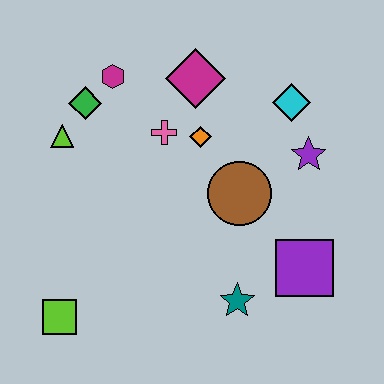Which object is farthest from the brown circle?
The lime square is farthest from the brown circle.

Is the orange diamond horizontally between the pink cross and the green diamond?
No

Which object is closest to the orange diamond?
The pink cross is closest to the orange diamond.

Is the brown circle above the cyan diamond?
No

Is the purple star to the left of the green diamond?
No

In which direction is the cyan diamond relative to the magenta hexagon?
The cyan diamond is to the right of the magenta hexagon.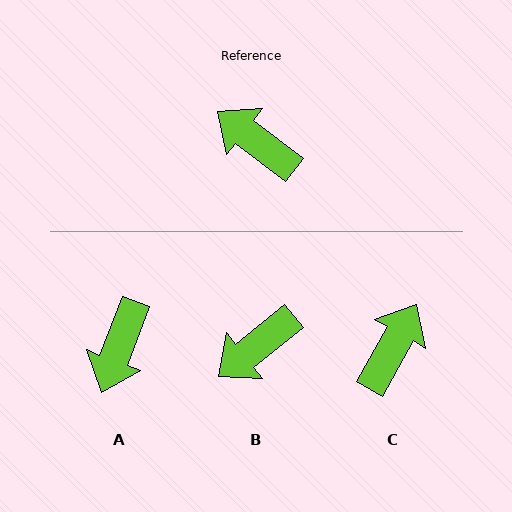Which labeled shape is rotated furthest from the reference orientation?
A, about 107 degrees away.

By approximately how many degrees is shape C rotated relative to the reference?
Approximately 82 degrees clockwise.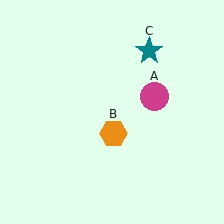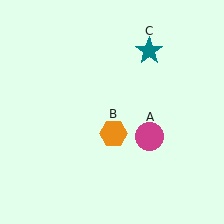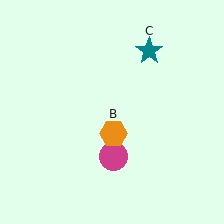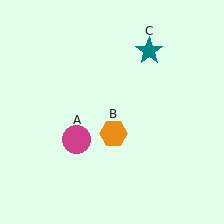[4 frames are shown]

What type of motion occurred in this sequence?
The magenta circle (object A) rotated clockwise around the center of the scene.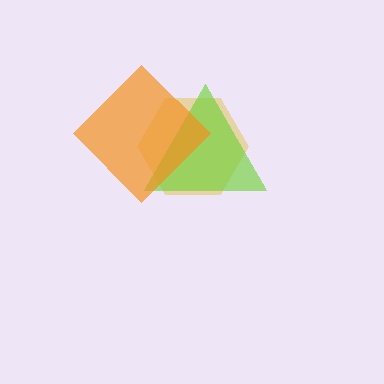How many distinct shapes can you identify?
There are 3 distinct shapes: a yellow hexagon, a lime triangle, an orange diamond.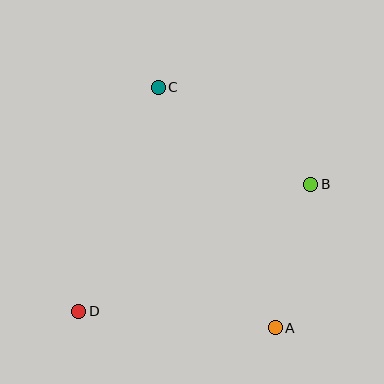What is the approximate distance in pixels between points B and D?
The distance between B and D is approximately 264 pixels.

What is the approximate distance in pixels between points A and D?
The distance between A and D is approximately 197 pixels.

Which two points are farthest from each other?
Points A and C are farthest from each other.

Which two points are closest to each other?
Points A and B are closest to each other.